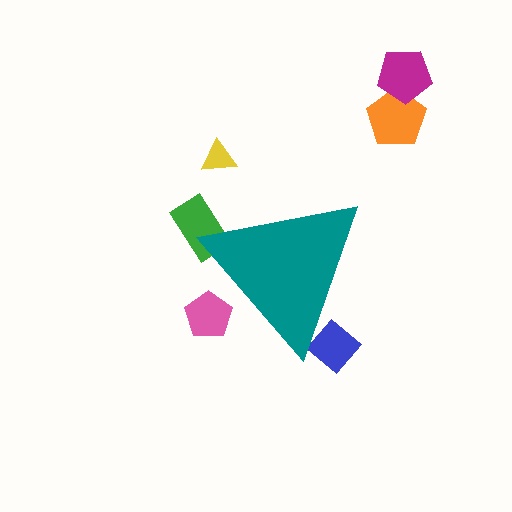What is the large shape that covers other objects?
A teal triangle.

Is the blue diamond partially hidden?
Yes, the blue diamond is partially hidden behind the teal triangle.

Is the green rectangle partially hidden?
Yes, the green rectangle is partially hidden behind the teal triangle.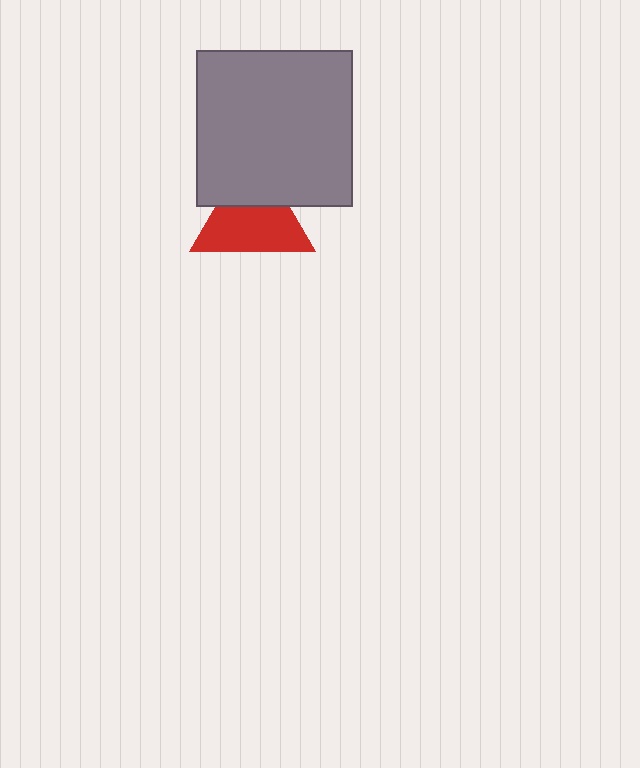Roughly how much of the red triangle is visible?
About half of it is visible (roughly 64%).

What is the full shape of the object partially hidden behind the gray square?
The partially hidden object is a red triangle.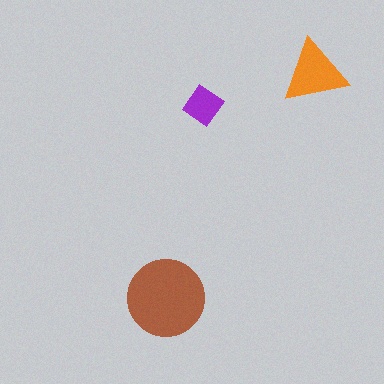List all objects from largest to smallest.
The brown circle, the orange triangle, the purple diamond.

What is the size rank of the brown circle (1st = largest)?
1st.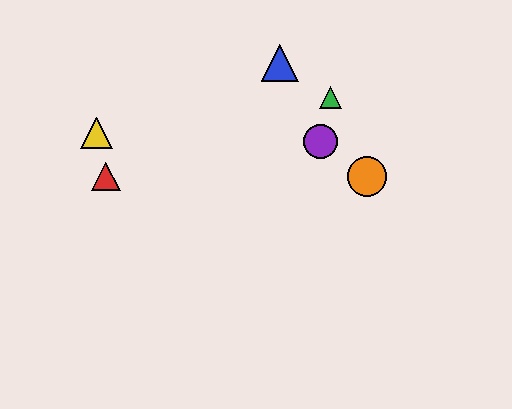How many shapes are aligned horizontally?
2 shapes (the red triangle, the orange circle) are aligned horizontally.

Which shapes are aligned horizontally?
The red triangle, the orange circle are aligned horizontally.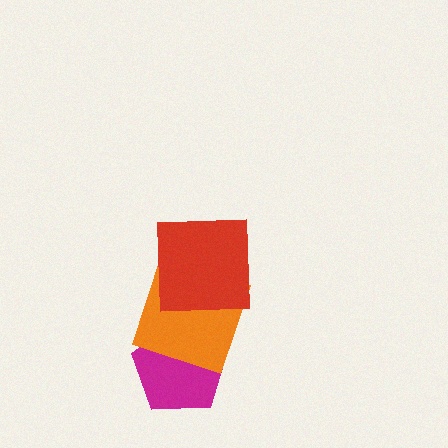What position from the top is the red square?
The red square is 1st from the top.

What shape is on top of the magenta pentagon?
The orange square is on top of the magenta pentagon.